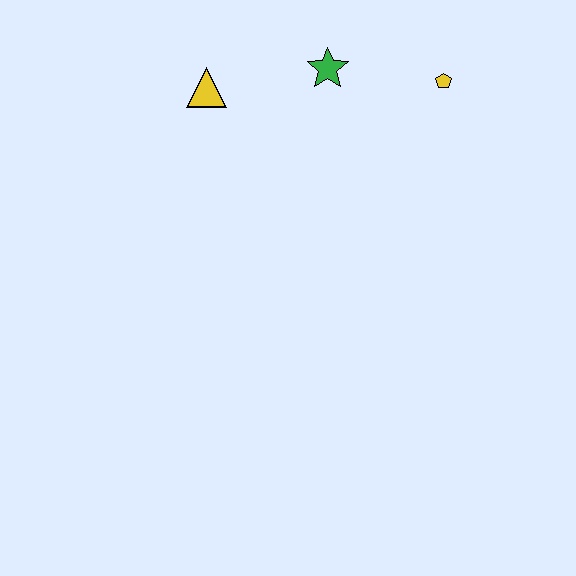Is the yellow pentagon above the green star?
No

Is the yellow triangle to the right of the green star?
No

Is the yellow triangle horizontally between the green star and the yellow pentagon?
No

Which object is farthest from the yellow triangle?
The yellow pentagon is farthest from the yellow triangle.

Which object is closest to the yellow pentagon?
The green star is closest to the yellow pentagon.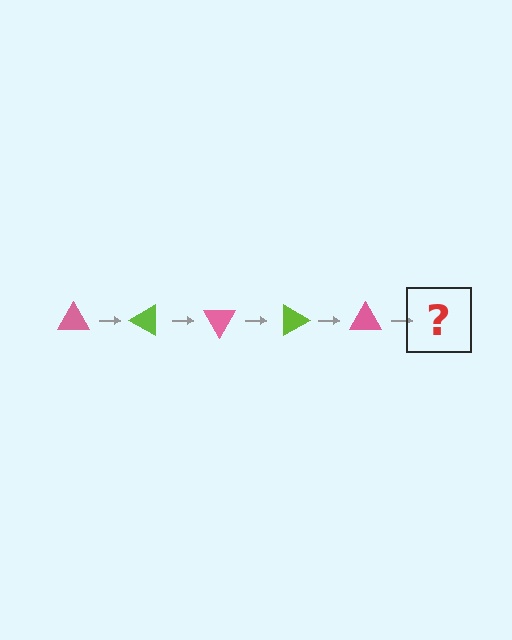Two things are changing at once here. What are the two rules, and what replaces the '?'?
The two rules are that it rotates 30 degrees each step and the color cycles through pink and lime. The '?' should be a lime triangle, rotated 150 degrees from the start.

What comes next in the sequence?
The next element should be a lime triangle, rotated 150 degrees from the start.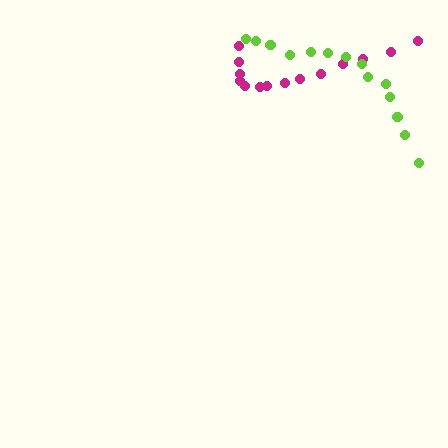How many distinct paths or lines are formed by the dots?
There are 2 distinct paths.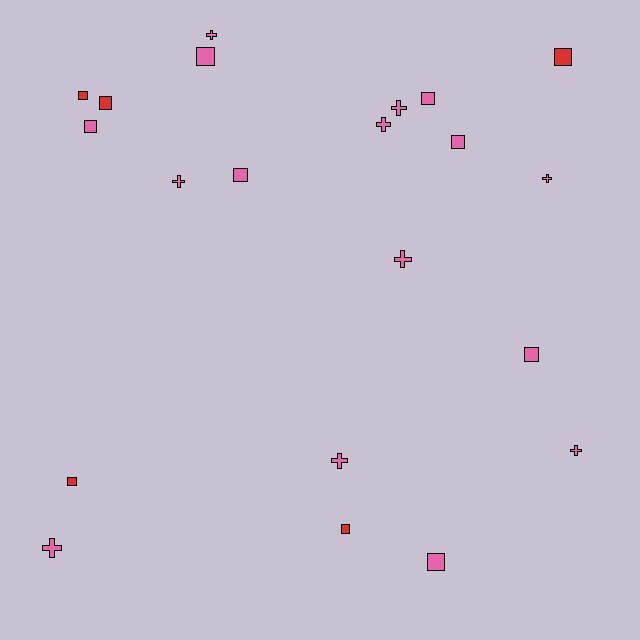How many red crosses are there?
There are no red crosses.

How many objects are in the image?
There are 21 objects.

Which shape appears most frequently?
Square, with 12 objects.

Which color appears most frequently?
Pink, with 16 objects.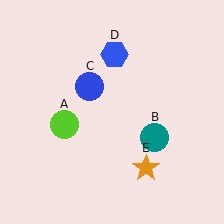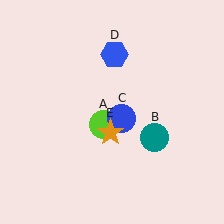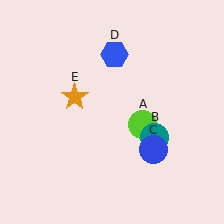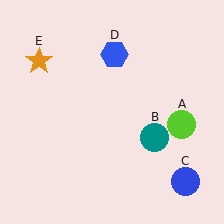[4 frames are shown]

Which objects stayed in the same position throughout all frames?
Teal circle (object B) and blue hexagon (object D) remained stationary.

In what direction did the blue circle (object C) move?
The blue circle (object C) moved down and to the right.